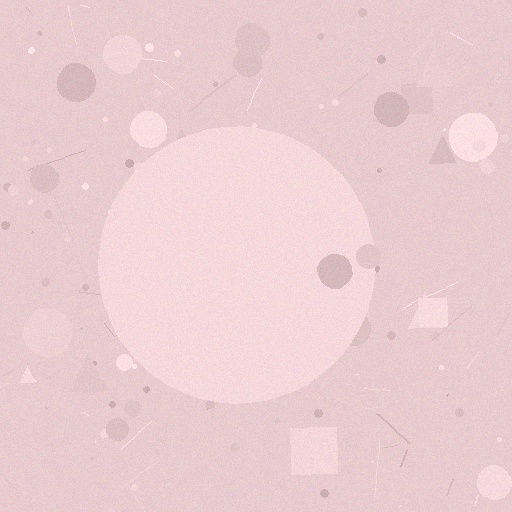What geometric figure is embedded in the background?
A circle is embedded in the background.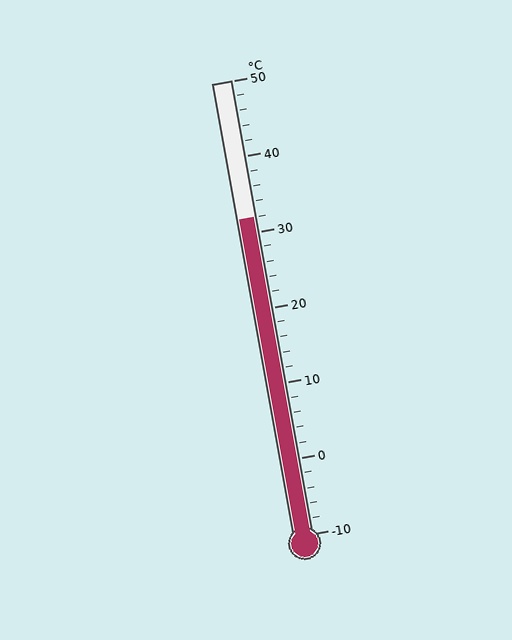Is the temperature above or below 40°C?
The temperature is below 40°C.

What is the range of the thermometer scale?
The thermometer scale ranges from -10°C to 50°C.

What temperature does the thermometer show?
The thermometer shows approximately 32°C.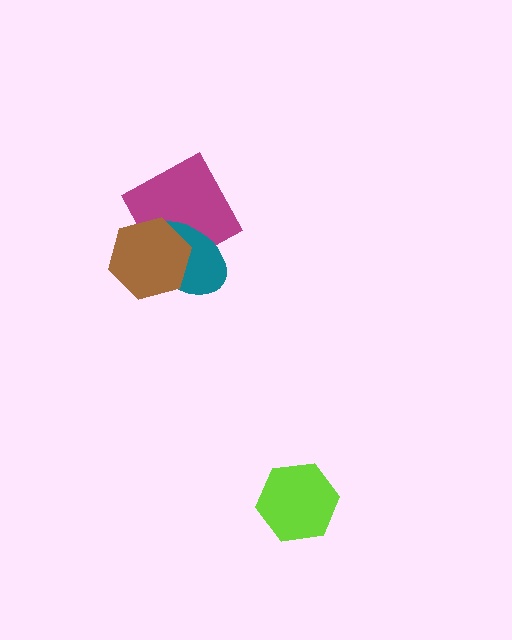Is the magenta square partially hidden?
Yes, it is partially covered by another shape.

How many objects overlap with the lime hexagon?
0 objects overlap with the lime hexagon.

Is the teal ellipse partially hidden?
Yes, it is partially covered by another shape.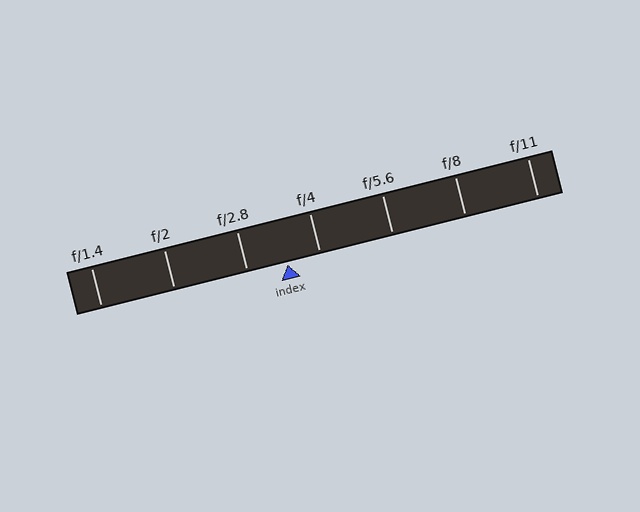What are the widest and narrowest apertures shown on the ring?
The widest aperture shown is f/1.4 and the narrowest is f/11.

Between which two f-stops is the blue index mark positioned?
The index mark is between f/2.8 and f/4.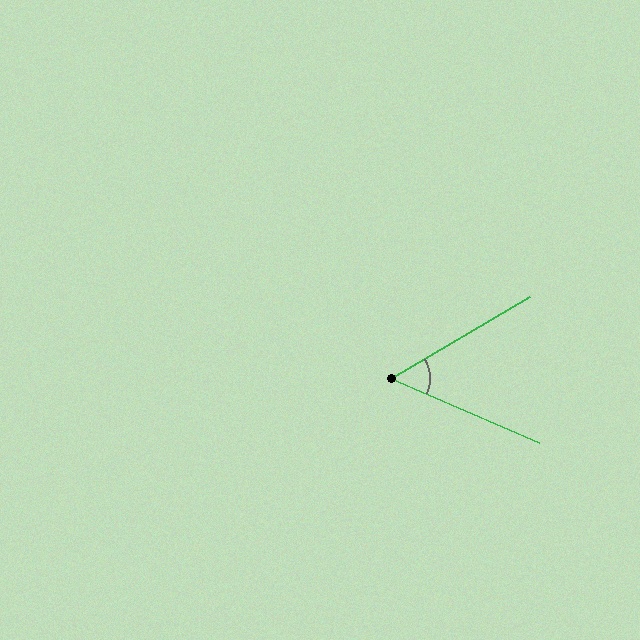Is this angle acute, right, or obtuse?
It is acute.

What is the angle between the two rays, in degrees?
Approximately 54 degrees.